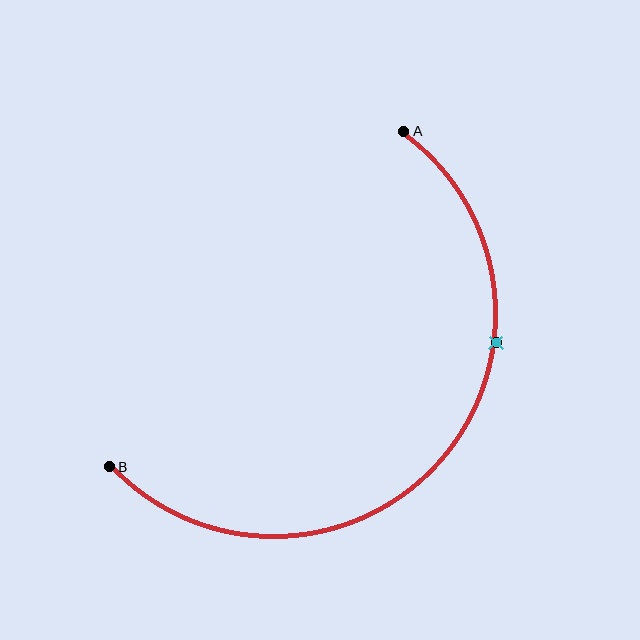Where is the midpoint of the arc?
The arc midpoint is the point on the curve farthest from the straight line joining A and B. It sits below and to the right of that line.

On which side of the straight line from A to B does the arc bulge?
The arc bulges below and to the right of the straight line connecting A and B.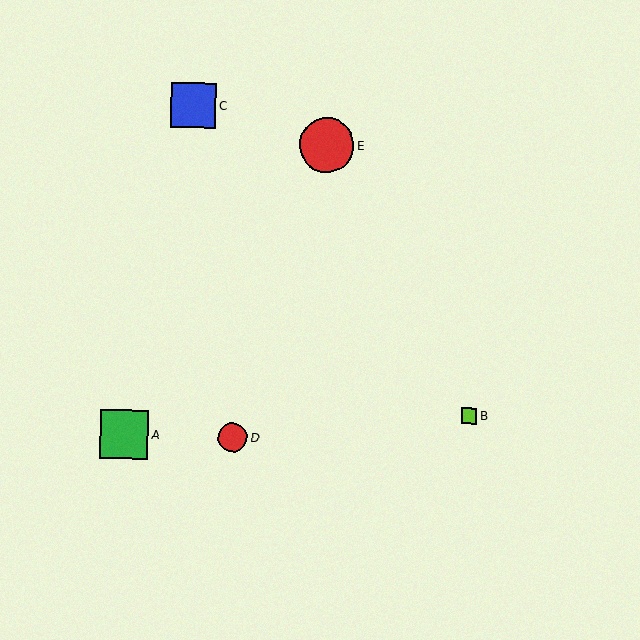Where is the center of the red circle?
The center of the red circle is at (233, 438).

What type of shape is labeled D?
Shape D is a red circle.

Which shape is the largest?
The red circle (labeled E) is the largest.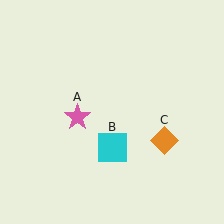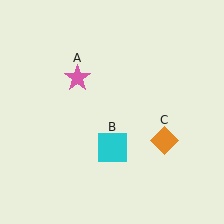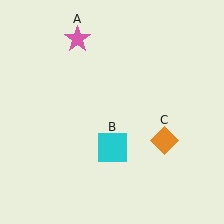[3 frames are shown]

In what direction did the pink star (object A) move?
The pink star (object A) moved up.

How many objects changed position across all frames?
1 object changed position: pink star (object A).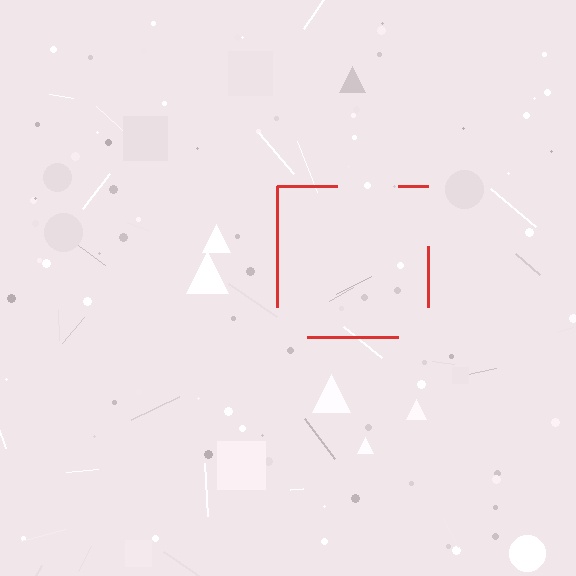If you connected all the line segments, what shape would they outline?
They would outline a square.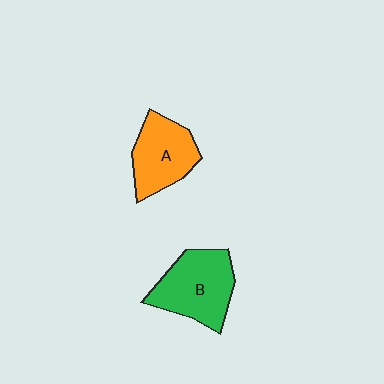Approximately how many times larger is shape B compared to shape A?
Approximately 1.2 times.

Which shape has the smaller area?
Shape A (orange).